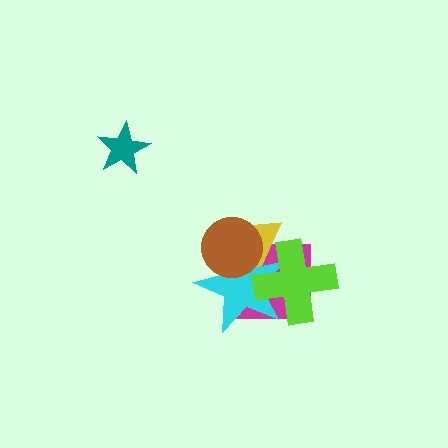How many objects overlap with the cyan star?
4 objects overlap with the cyan star.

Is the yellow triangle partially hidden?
Yes, it is partially covered by another shape.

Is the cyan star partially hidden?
Yes, it is partially covered by another shape.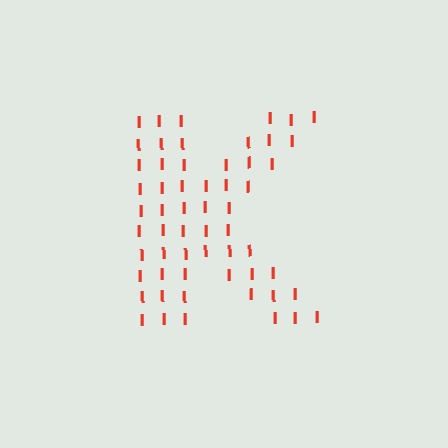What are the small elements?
The small elements are letter I's.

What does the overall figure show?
The overall figure shows the letter K.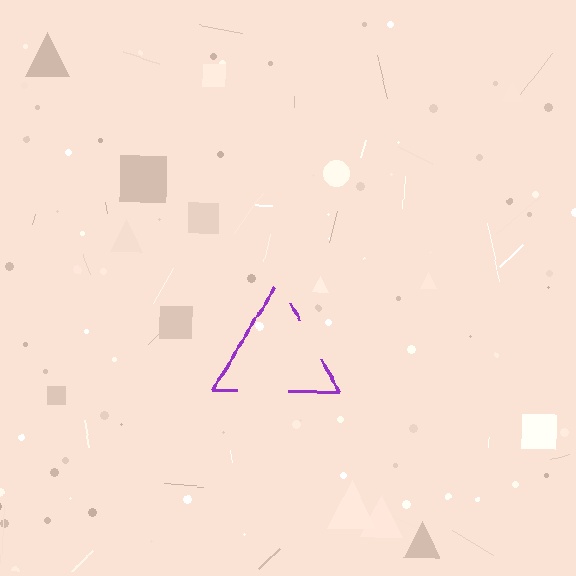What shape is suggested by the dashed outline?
The dashed outline suggests a triangle.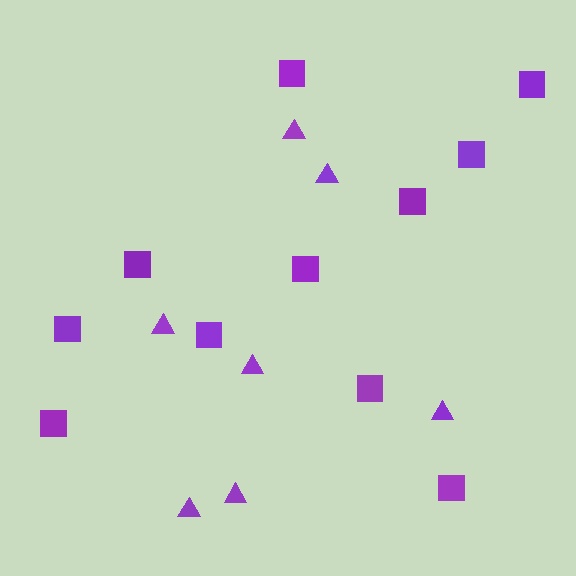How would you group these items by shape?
There are 2 groups: one group of squares (11) and one group of triangles (7).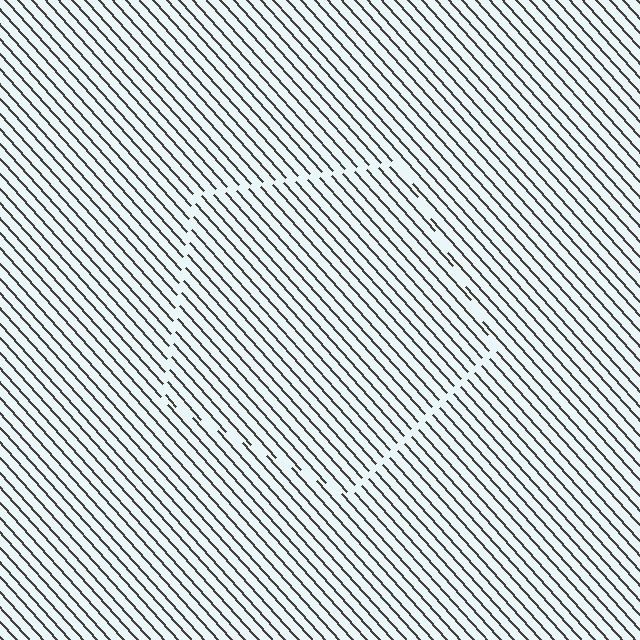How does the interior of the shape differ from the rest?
The interior of the shape contains the same grating, shifted by half a period — the contour is defined by the phase discontinuity where line-ends from the inner and outer gratings abut.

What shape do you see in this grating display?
An illusory pentagon. The interior of the shape contains the same grating, shifted by half a period — the contour is defined by the phase discontinuity where line-ends from the inner and outer gratings abut.